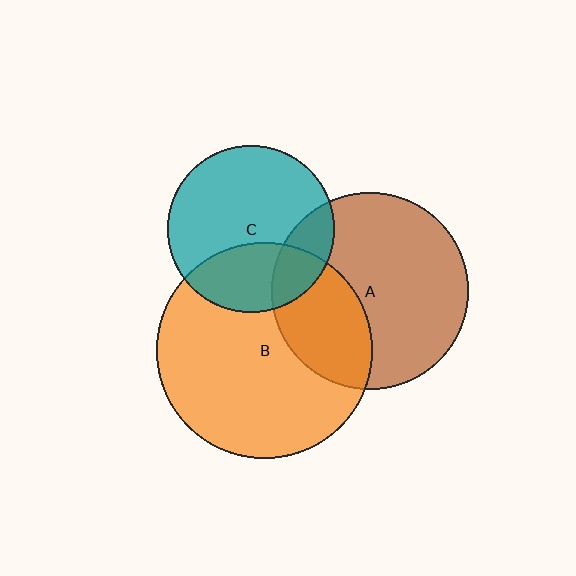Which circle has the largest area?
Circle B (orange).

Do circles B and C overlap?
Yes.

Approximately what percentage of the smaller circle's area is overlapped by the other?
Approximately 30%.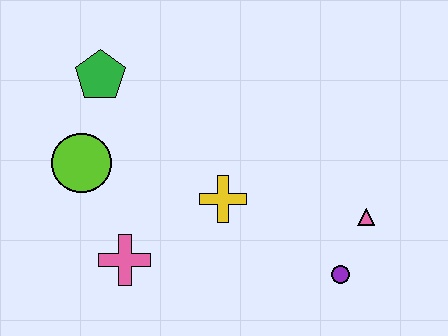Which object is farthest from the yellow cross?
The green pentagon is farthest from the yellow cross.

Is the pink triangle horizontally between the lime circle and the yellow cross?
No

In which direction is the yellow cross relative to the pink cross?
The yellow cross is to the right of the pink cross.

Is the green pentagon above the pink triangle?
Yes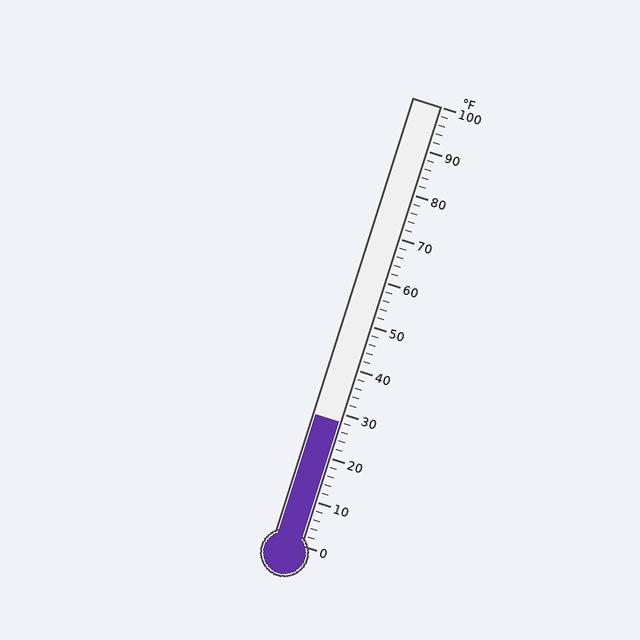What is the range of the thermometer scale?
The thermometer scale ranges from 0°F to 100°F.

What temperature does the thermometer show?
The thermometer shows approximately 28°F.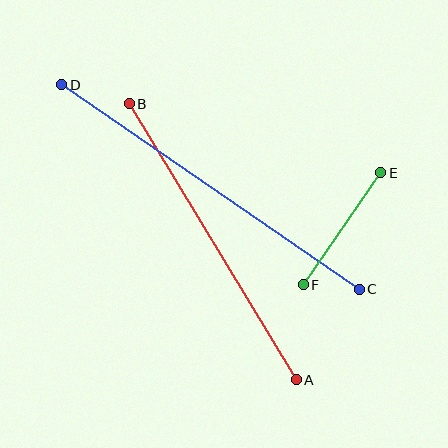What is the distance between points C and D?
The distance is approximately 361 pixels.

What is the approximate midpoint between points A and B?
The midpoint is at approximately (213, 242) pixels.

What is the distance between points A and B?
The distance is approximately 323 pixels.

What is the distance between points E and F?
The distance is approximately 136 pixels.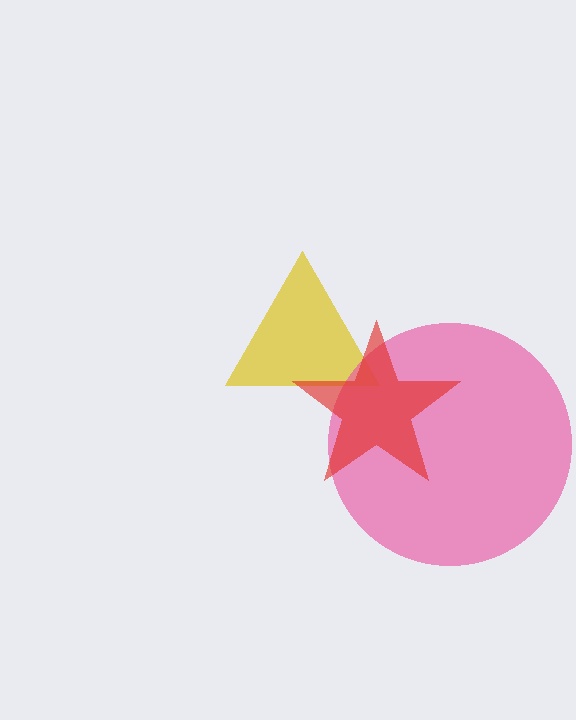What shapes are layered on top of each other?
The layered shapes are: a yellow triangle, a pink circle, a red star.